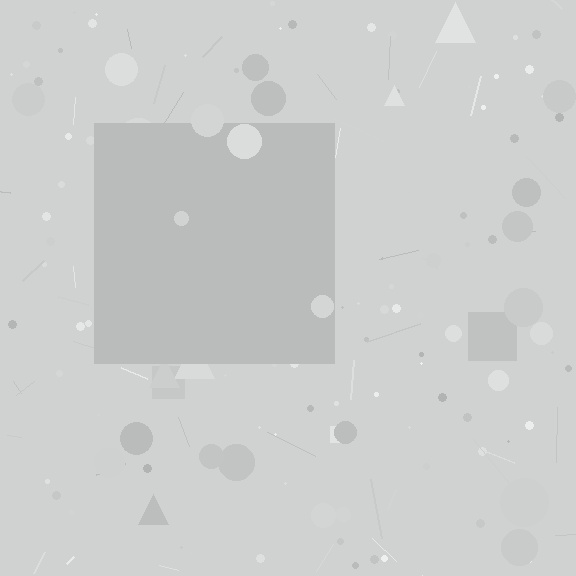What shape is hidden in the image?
A square is hidden in the image.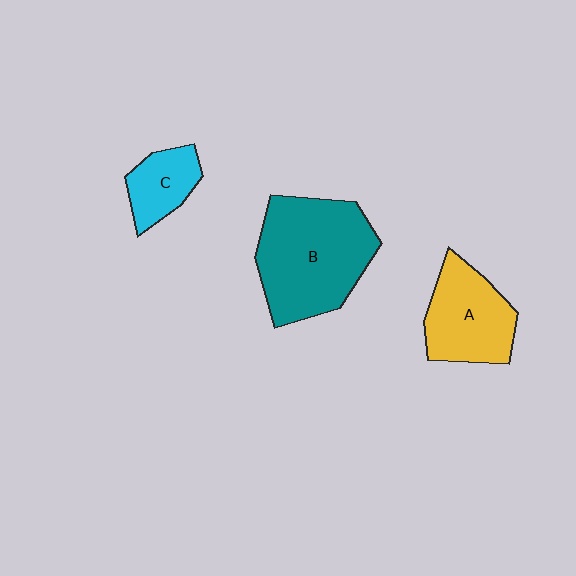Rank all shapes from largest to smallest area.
From largest to smallest: B (teal), A (yellow), C (cyan).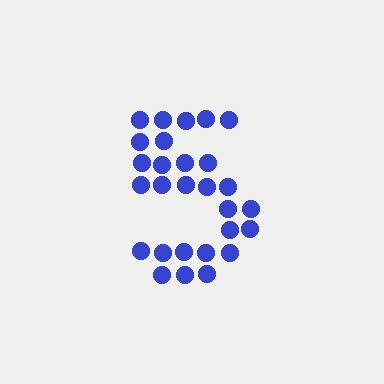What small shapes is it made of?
It is made of small circles.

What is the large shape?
The large shape is the digit 5.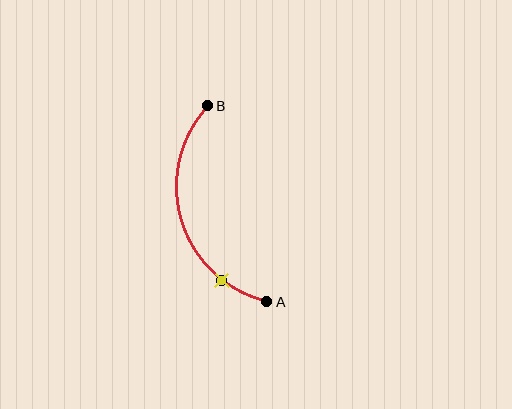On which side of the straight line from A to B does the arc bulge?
The arc bulges to the left of the straight line connecting A and B.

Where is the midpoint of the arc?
The arc midpoint is the point on the curve farthest from the straight line joining A and B. It sits to the left of that line.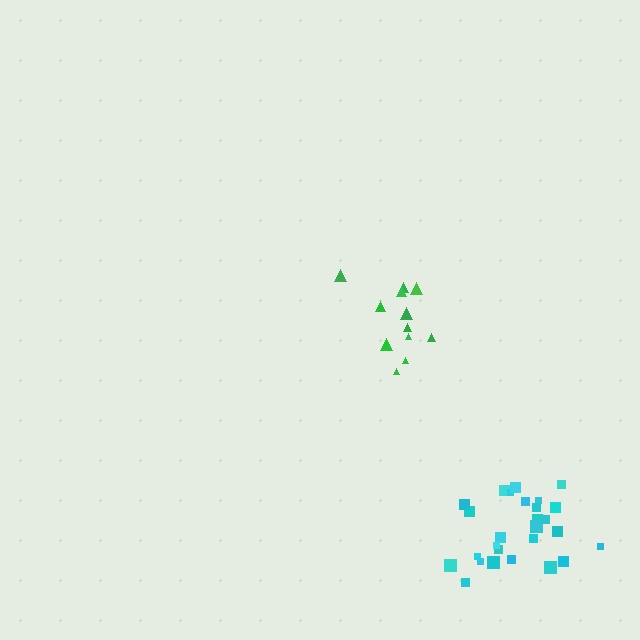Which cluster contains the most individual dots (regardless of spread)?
Cyan (27).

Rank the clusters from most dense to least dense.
cyan, green.